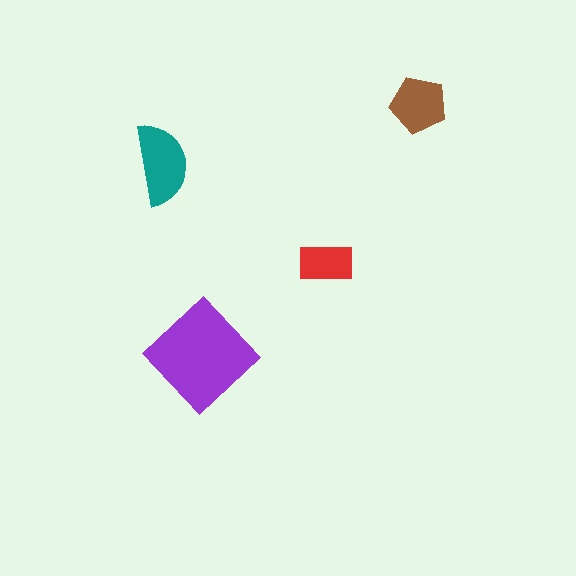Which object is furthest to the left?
The teal semicircle is leftmost.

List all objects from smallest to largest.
The red rectangle, the brown pentagon, the teal semicircle, the purple diamond.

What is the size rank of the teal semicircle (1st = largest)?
2nd.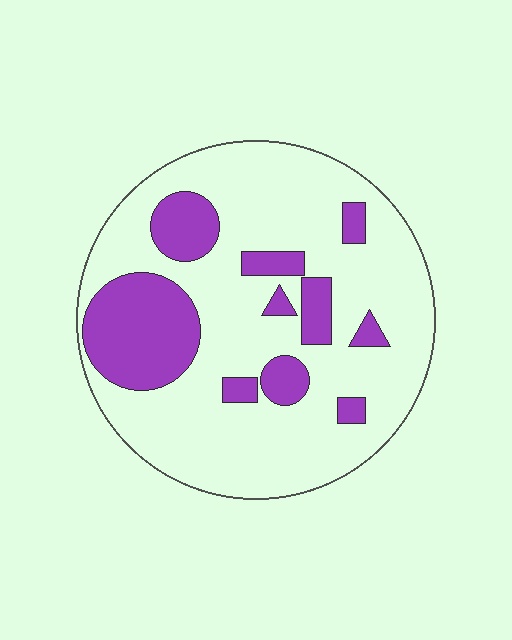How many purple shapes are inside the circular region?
10.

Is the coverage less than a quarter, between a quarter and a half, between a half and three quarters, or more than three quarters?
Less than a quarter.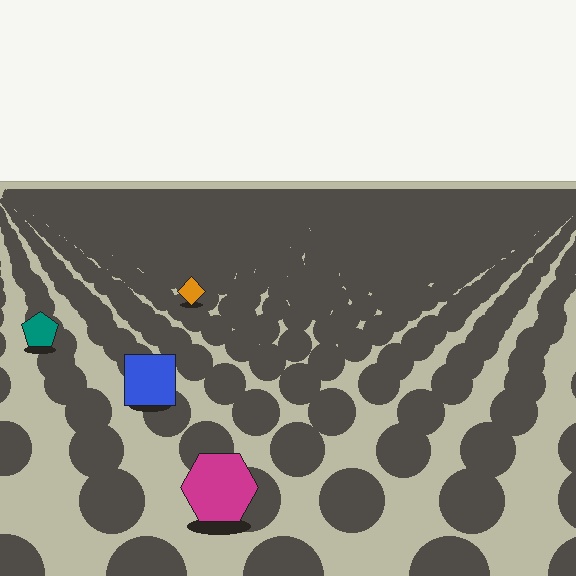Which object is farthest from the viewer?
The orange diamond is farthest from the viewer. It appears smaller and the ground texture around it is denser.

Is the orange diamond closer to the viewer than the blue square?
No. The blue square is closer — you can tell from the texture gradient: the ground texture is coarser near it.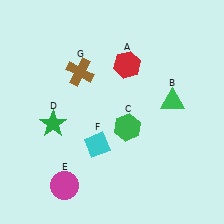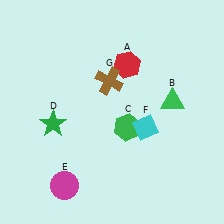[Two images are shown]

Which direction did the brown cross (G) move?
The brown cross (G) moved right.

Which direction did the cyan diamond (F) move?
The cyan diamond (F) moved right.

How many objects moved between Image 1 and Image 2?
2 objects moved between the two images.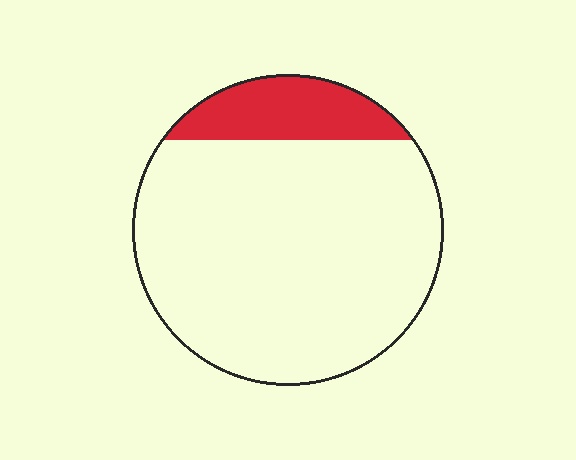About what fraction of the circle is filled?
About one sixth (1/6).